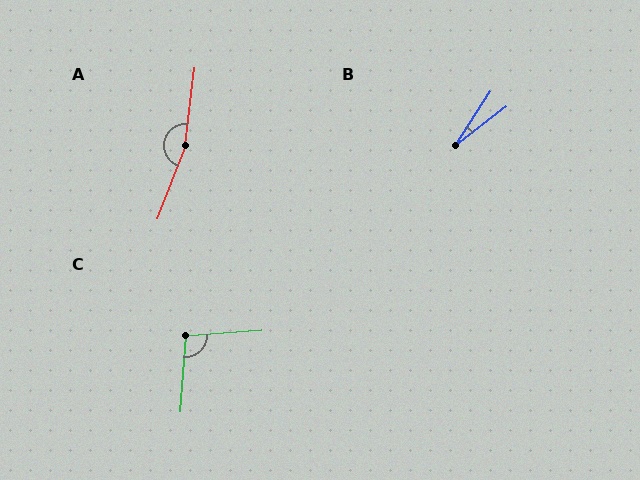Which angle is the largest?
A, at approximately 166 degrees.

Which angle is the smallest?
B, at approximately 20 degrees.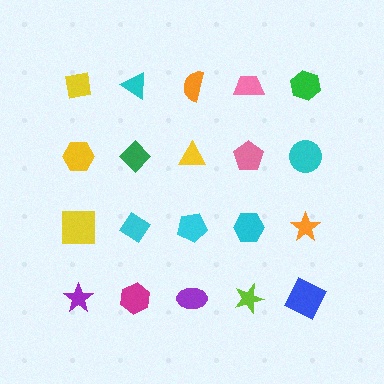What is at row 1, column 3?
An orange semicircle.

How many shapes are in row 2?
5 shapes.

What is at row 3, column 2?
A cyan diamond.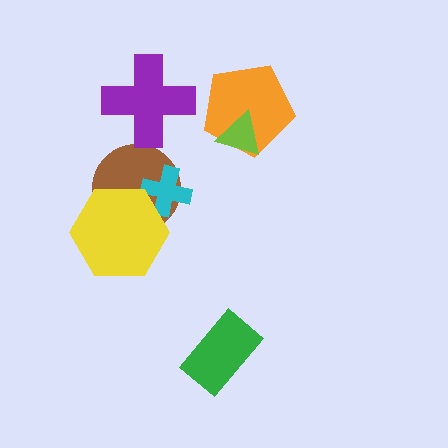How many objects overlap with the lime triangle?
1 object overlaps with the lime triangle.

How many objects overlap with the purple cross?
0 objects overlap with the purple cross.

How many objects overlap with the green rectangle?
0 objects overlap with the green rectangle.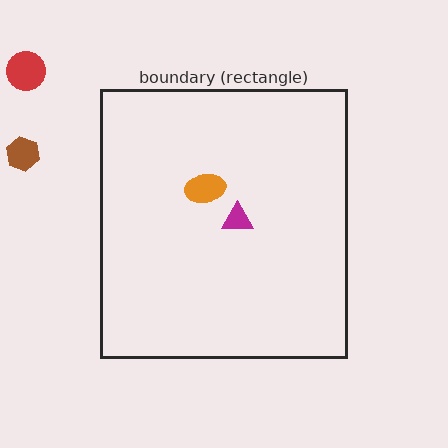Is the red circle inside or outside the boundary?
Outside.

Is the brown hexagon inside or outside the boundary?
Outside.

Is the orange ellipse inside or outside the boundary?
Inside.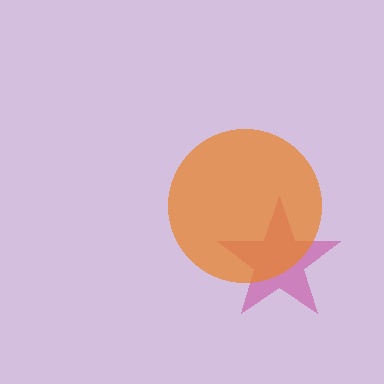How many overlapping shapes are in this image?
There are 2 overlapping shapes in the image.